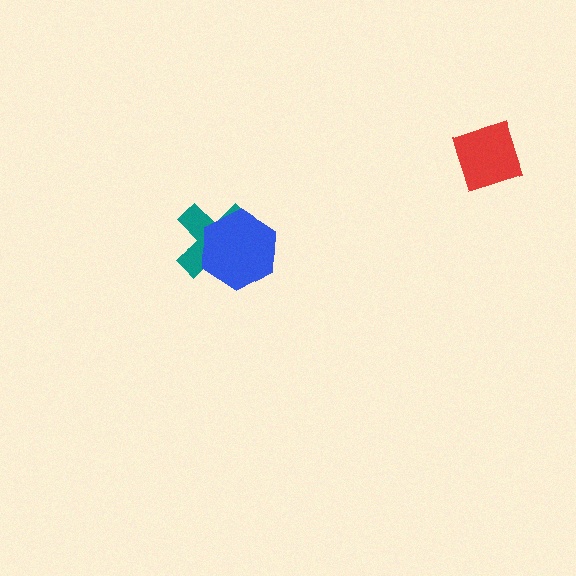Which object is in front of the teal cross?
The blue hexagon is in front of the teal cross.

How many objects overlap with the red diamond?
0 objects overlap with the red diamond.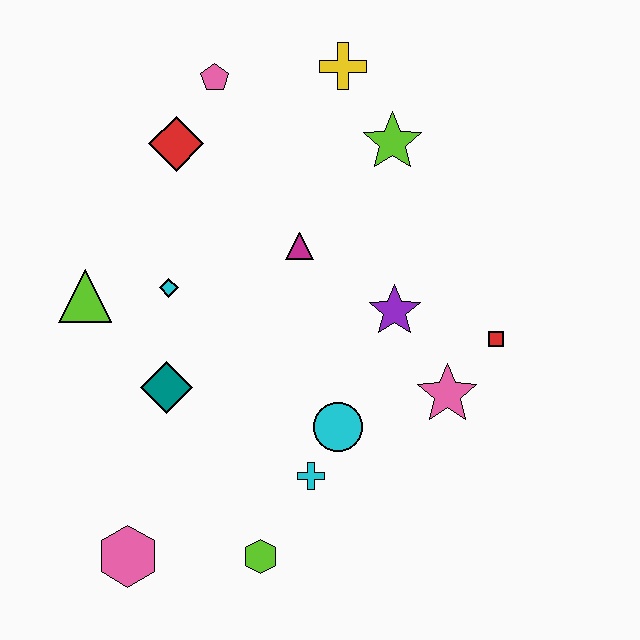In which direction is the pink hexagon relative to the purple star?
The pink hexagon is to the left of the purple star.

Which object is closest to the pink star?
The red square is closest to the pink star.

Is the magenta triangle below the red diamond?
Yes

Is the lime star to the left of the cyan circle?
No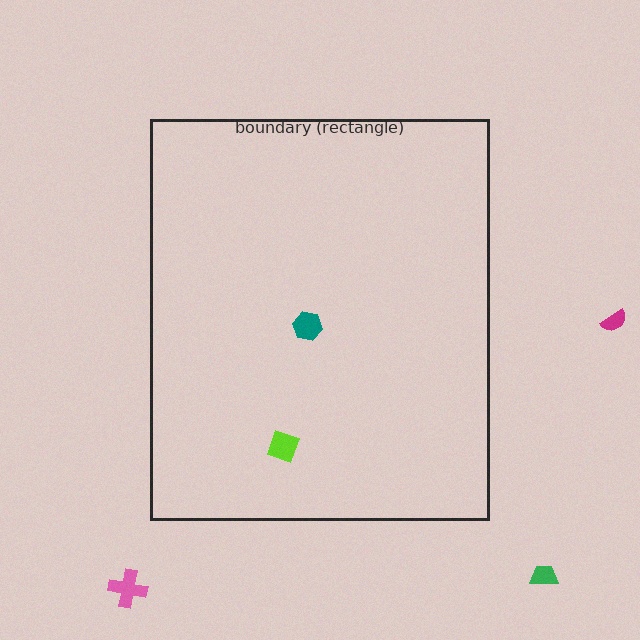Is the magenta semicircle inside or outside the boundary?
Outside.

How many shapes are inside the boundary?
2 inside, 3 outside.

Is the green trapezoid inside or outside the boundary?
Outside.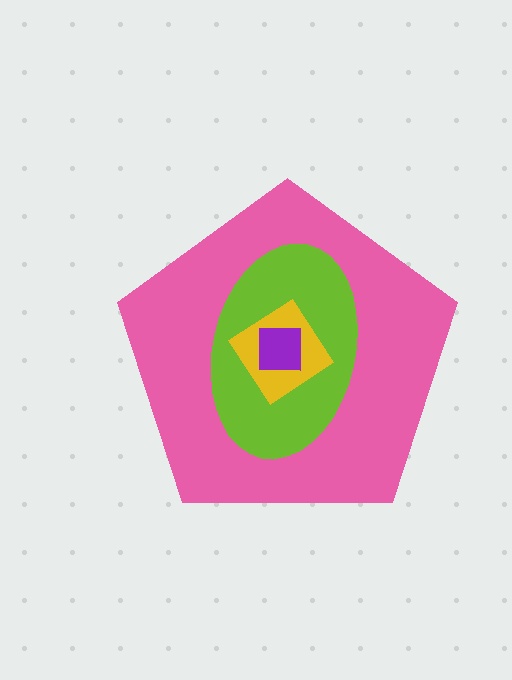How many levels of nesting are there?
4.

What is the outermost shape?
The pink pentagon.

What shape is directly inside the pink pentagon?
The lime ellipse.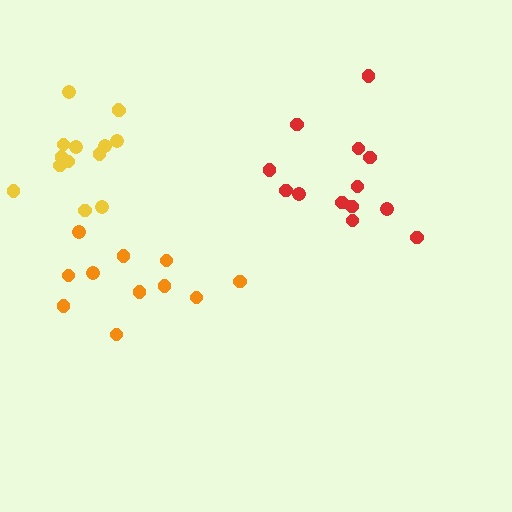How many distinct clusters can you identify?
There are 3 distinct clusters.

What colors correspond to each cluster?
The clusters are colored: yellow, orange, red.